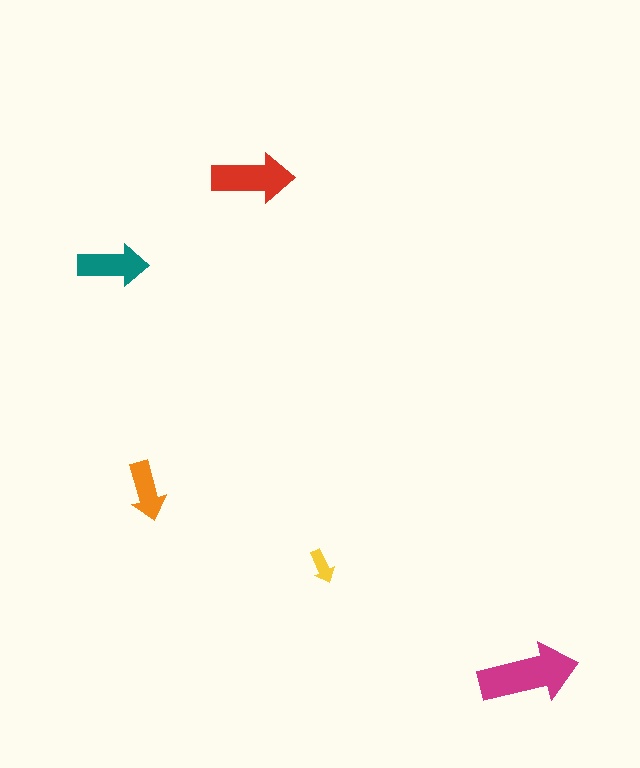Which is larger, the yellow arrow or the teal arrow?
The teal one.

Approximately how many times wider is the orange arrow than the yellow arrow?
About 1.5 times wider.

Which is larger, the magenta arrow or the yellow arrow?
The magenta one.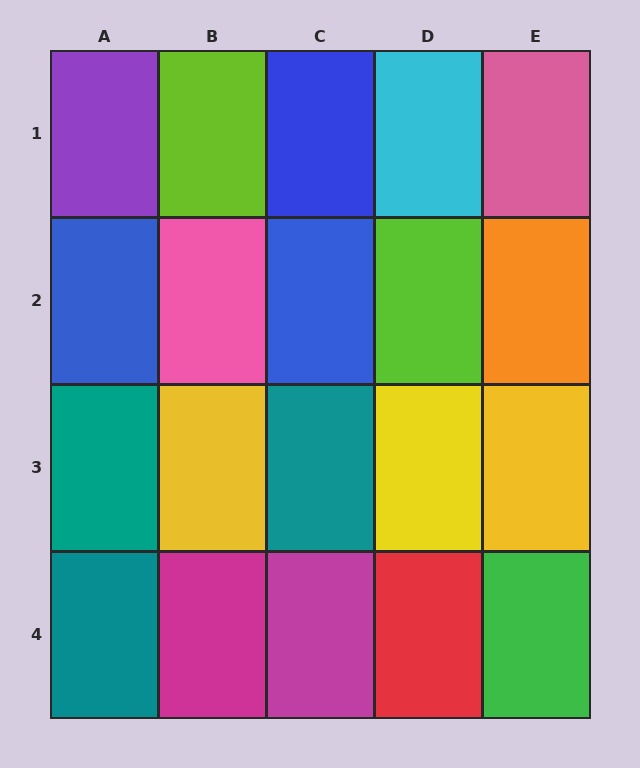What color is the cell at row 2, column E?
Orange.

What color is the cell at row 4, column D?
Red.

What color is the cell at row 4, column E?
Green.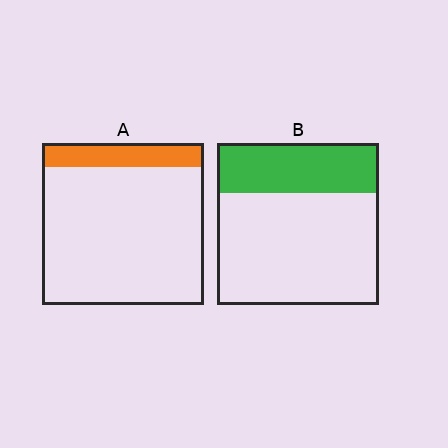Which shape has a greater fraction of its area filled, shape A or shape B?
Shape B.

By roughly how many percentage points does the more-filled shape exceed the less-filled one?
By roughly 15 percentage points (B over A).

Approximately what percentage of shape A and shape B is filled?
A is approximately 15% and B is approximately 30%.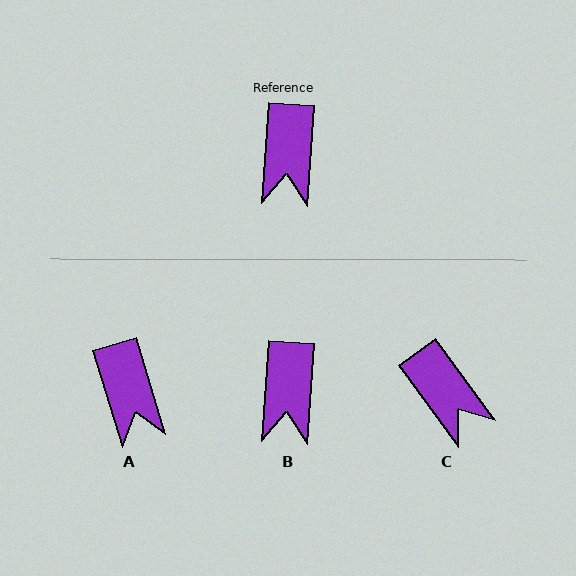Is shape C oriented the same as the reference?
No, it is off by about 40 degrees.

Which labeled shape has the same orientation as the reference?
B.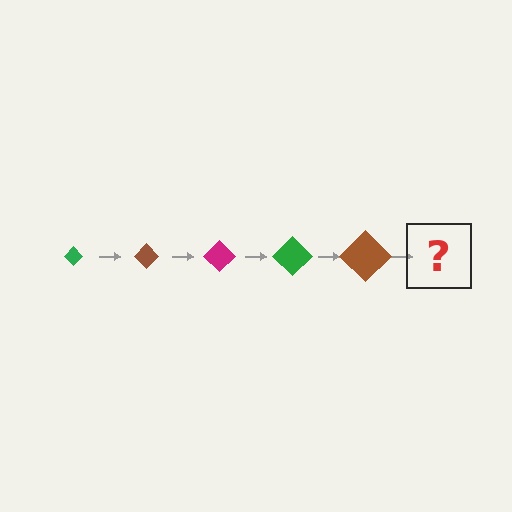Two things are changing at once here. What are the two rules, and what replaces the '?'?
The two rules are that the diamond grows larger each step and the color cycles through green, brown, and magenta. The '?' should be a magenta diamond, larger than the previous one.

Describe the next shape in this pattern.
It should be a magenta diamond, larger than the previous one.